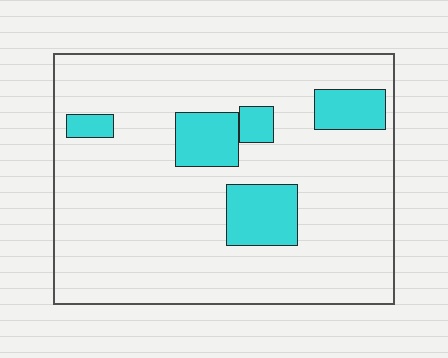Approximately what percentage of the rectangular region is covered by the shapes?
Approximately 15%.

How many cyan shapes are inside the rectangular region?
5.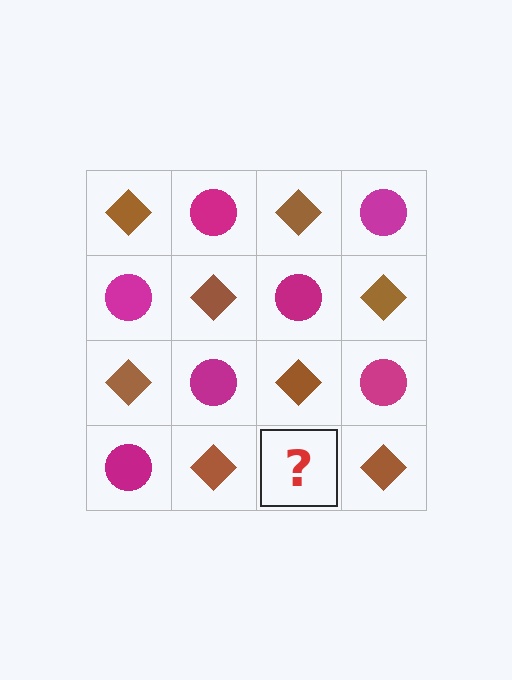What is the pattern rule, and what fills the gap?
The rule is that it alternates brown diamond and magenta circle in a checkerboard pattern. The gap should be filled with a magenta circle.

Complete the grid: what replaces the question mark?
The question mark should be replaced with a magenta circle.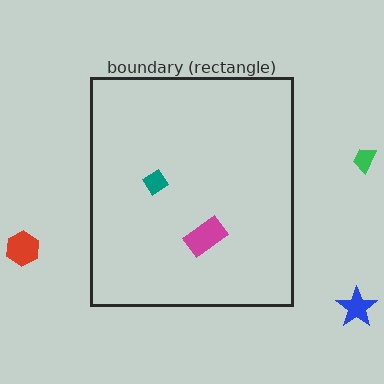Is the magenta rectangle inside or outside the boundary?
Inside.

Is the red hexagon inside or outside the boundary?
Outside.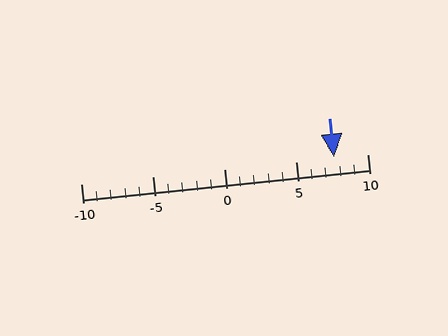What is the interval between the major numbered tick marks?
The major tick marks are spaced 5 units apart.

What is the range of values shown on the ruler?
The ruler shows values from -10 to 10.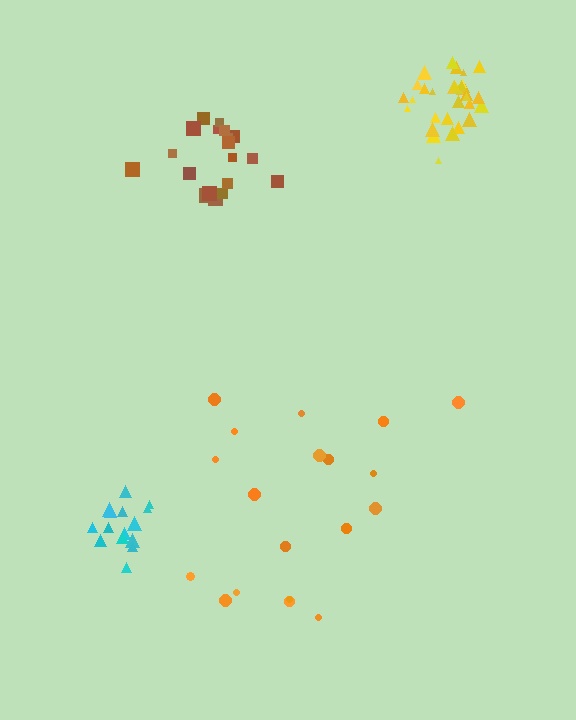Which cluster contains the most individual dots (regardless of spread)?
Yellow (33).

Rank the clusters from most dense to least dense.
yellow, cyan, brown, orange.